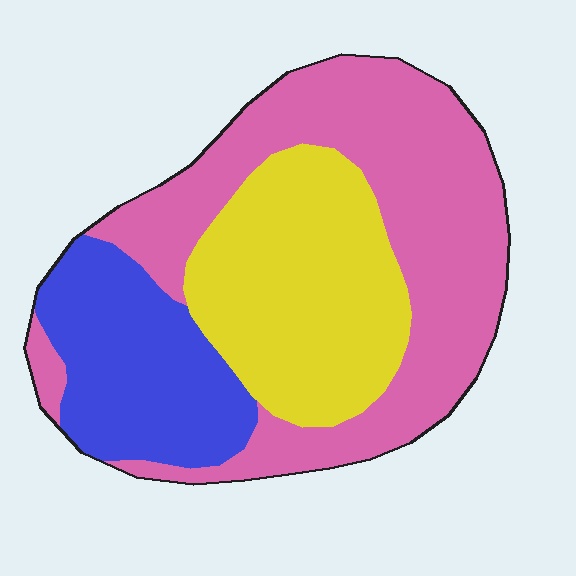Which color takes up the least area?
Blue, at roughly 20%.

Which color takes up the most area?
Pink, at roughly 45%.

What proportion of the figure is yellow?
Yellow covers 31% of the figure.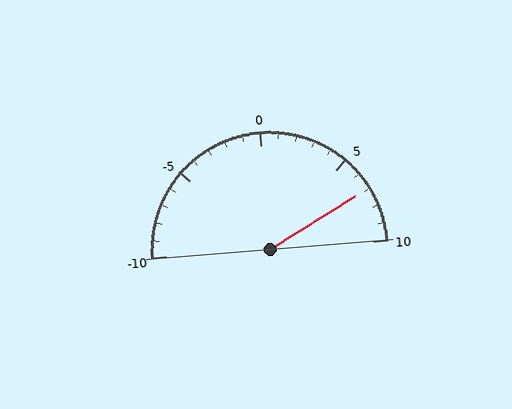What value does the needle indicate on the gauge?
The needle indicates approximately 7.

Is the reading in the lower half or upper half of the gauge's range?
The reading is in the upper half of the range (-10 to 10).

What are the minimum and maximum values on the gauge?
The gauge ranges from -10 to 10.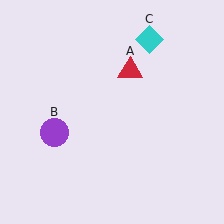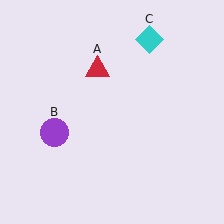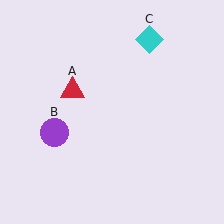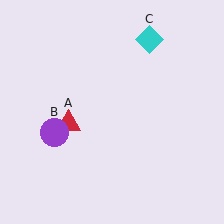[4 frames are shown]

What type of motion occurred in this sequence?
The red triangle (object A) rotated counterclockwise around the center of the scene.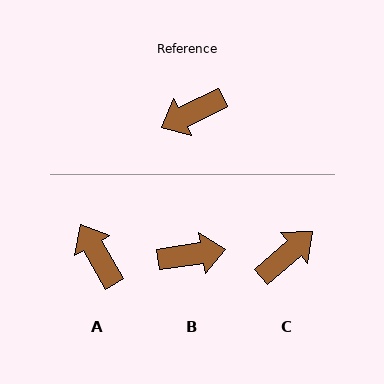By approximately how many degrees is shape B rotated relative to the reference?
Approximately 163 degrees counter-clockwise.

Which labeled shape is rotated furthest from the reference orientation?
C, about 164 degrees away.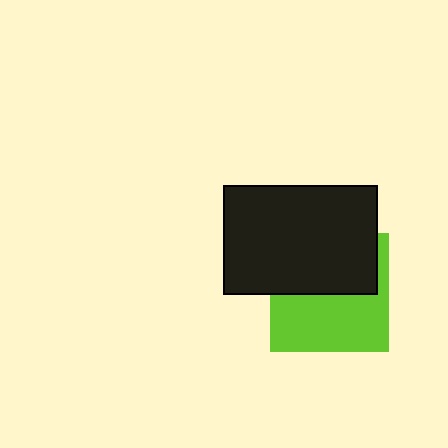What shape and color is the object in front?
The object in front is a black rectangle.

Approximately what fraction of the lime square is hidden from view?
Roughly 47% of the lime square is hidden behind the black rectangle.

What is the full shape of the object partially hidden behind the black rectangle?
The partially hidden object is a lime square.